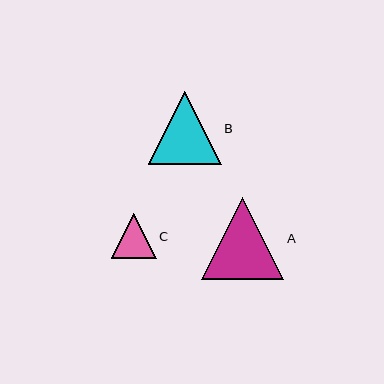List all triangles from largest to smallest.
From largest to smallest: A, B, C.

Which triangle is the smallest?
Triangle C is the smallest with a size of approximately 44 pixels.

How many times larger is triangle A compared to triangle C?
Triangle A is approximately 1.8 times the size of triangle C.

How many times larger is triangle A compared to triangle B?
Triangle A is approximately 1.1 times the size of triangle B.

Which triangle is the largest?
Triangle A is the largest with a size of approximately 82 pixels.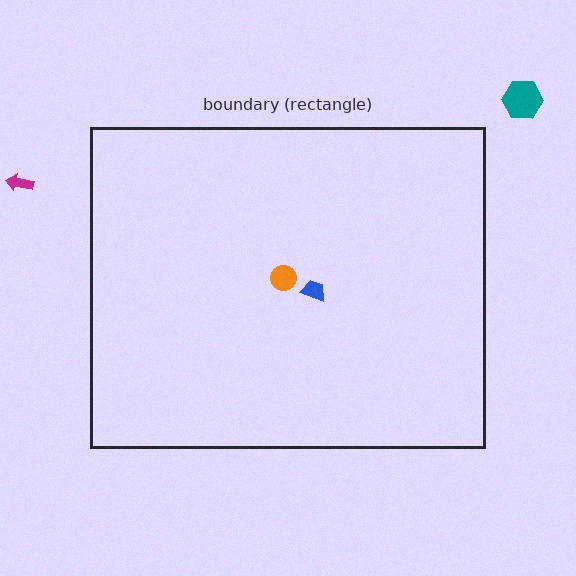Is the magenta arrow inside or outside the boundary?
Outside.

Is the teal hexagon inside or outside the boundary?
Outside.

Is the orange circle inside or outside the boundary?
Inside.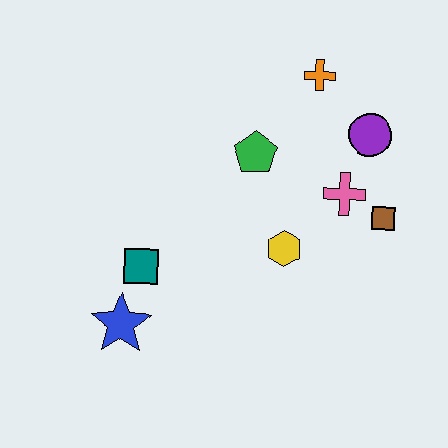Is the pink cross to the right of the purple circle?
No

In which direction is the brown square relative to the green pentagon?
The brown square is to the right of the green pentagon.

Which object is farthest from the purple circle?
The blue star is farthest from the purple circle.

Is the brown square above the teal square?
Yes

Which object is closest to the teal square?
The blue star is closest to the teal square.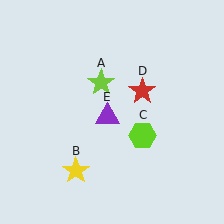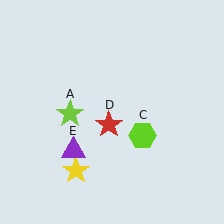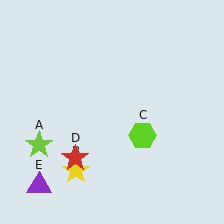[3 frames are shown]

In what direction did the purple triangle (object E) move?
The purple triangle (object E) moved down and to the left.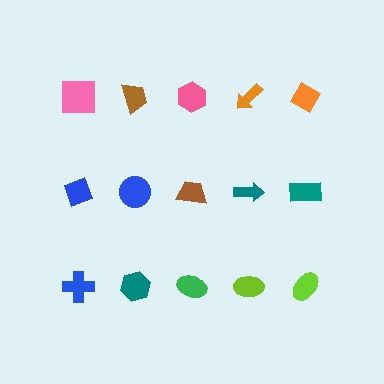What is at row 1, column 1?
A pink square.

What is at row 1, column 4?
An orange arrow.